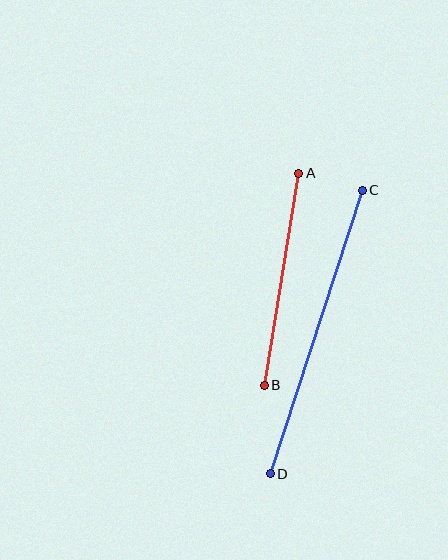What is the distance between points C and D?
The distance is approximately 298 pixels.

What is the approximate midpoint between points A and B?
The midpoint is at approximately (281, 279) pixels.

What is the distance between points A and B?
The distance is approximately 215 pixels.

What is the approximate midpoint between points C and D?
The midpoint is at approximately (316, 332) pixels.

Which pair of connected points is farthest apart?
Points C and D are farthest apart.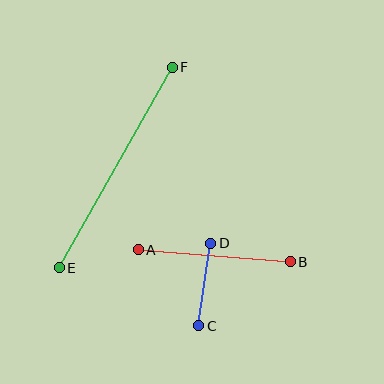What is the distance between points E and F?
The distance is approximately 230 pixels.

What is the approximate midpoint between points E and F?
The midpoint is at approximately (116, 168) pixels.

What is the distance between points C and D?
The distance is approximately 83 pixels.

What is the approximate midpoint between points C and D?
The midpoint is at approximately (205, 284) pixels.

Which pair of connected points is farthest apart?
Points E and F are farthest apart.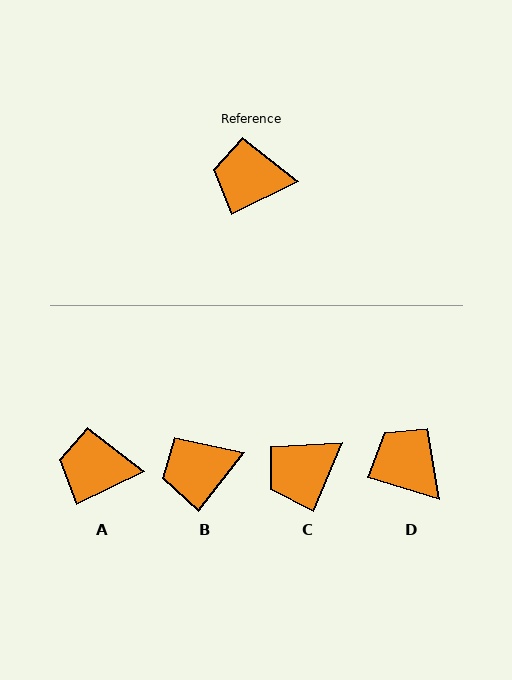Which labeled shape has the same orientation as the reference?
A.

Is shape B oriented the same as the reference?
No, it is off by about 26 degrees.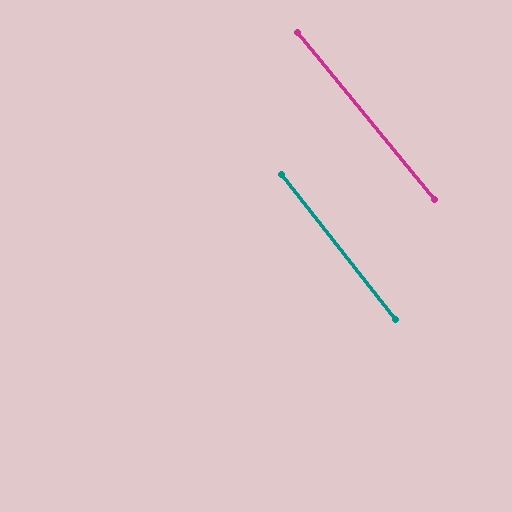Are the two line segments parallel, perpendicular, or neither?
Parallel — their directions differ by only 1.4°.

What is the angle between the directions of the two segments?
Approximately 1 degree.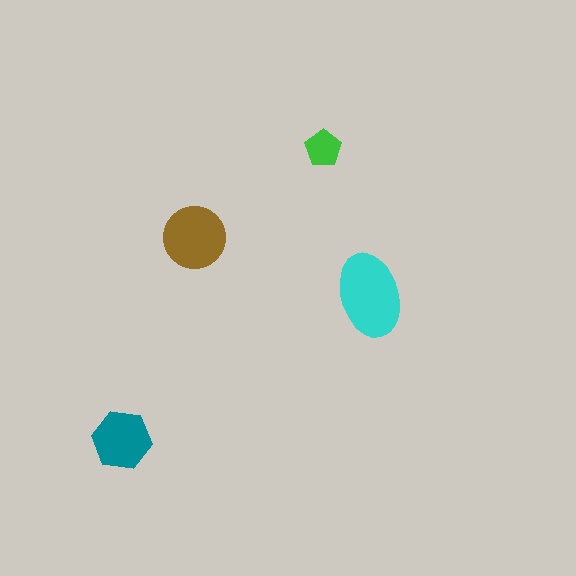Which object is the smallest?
The green pentagon.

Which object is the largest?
The cyan ellipse.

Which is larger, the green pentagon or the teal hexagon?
The teal hexagon.